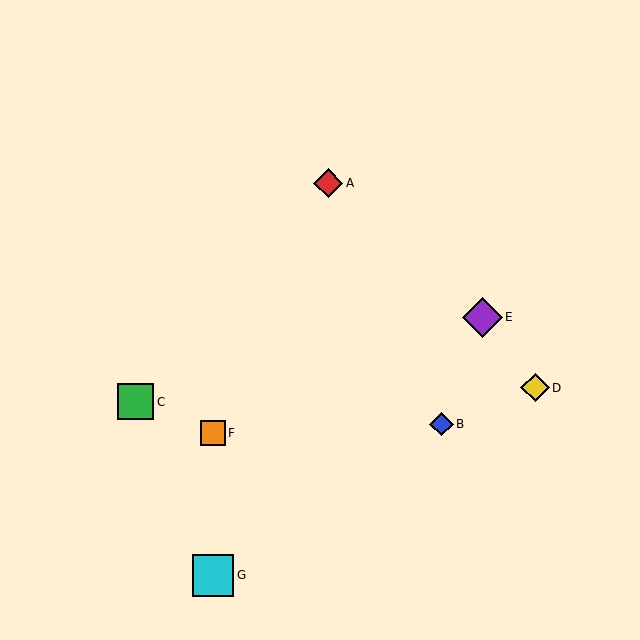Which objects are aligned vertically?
Objects F, G are aligned vertically.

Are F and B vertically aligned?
No, F is at x≈213 and B is at x≈441.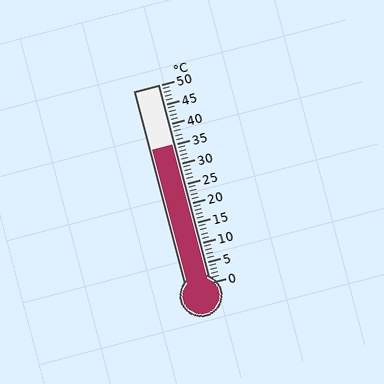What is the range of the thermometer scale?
The thermometer scale ranges from 0°C to 50°C.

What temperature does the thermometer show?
The thermometer shows approximately 35°C.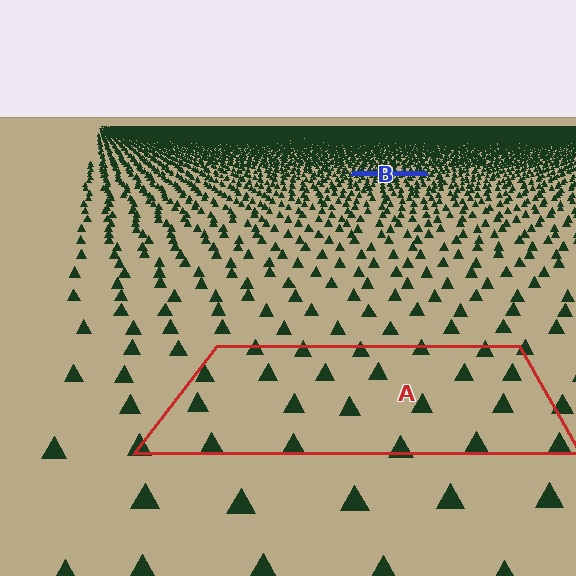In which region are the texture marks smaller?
The texture marks are smaller in region B, because it is farther away.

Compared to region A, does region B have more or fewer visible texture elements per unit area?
Region B has more texture elements per unit area — they are packed more densely because it is farther away.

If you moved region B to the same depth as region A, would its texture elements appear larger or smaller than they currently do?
They would appear larger. At a closer depth, the same texture elements are projected at a bigger on-screen size.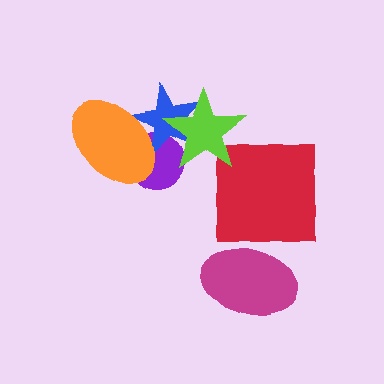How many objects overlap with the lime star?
2 objects overlap with the lime star.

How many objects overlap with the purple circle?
3 objects overlap with the purple circle.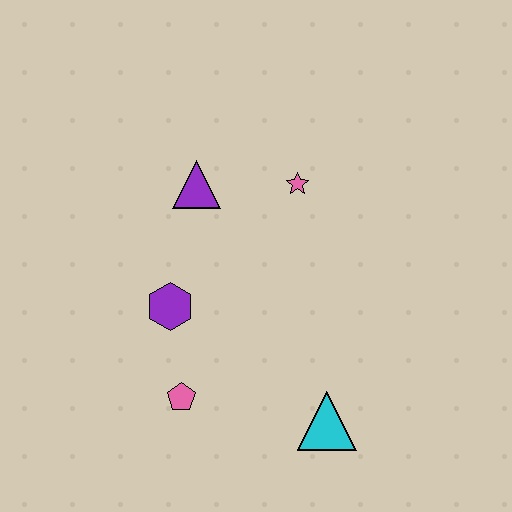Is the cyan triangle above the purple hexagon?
No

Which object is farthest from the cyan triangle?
The purple triangle is farthest from the cyan triangle.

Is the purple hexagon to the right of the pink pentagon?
No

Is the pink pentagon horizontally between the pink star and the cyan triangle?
No